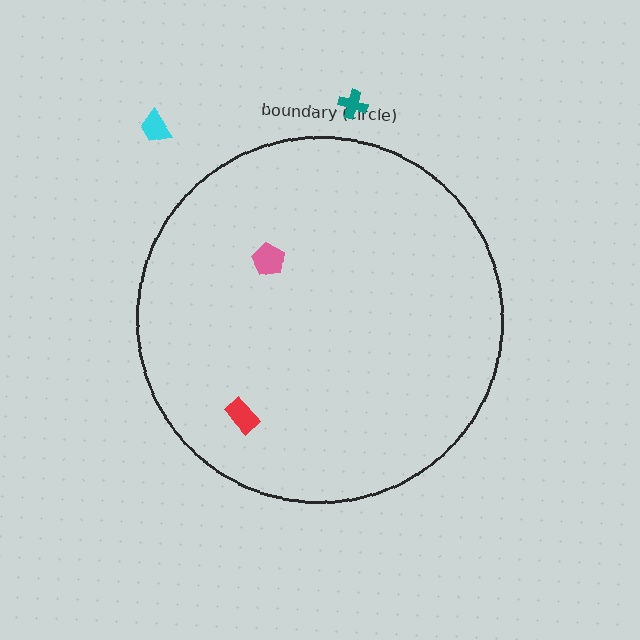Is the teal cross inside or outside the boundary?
Outside.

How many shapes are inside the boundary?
2 inside, 2 outside.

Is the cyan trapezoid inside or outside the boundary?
Outside.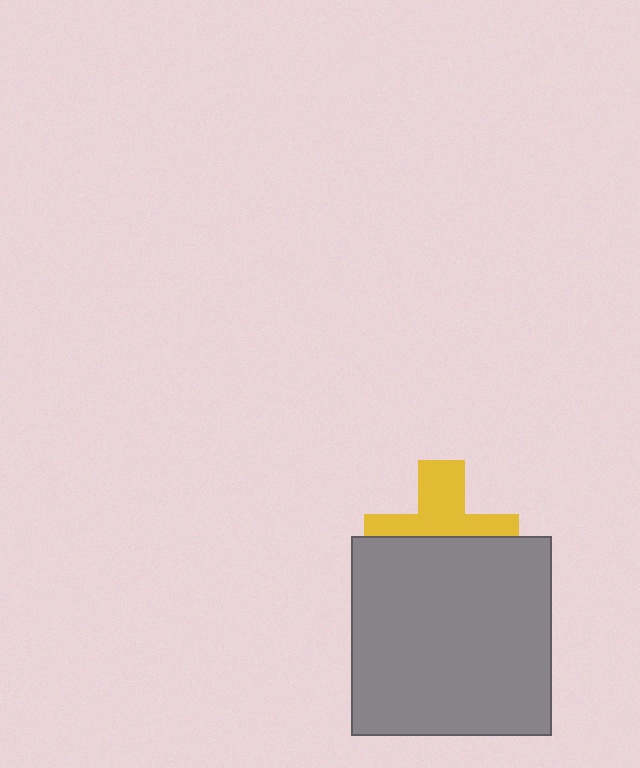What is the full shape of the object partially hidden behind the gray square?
The partially hidden object is a yellow cross.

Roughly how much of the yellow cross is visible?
About half of it is visible (roughly 48%).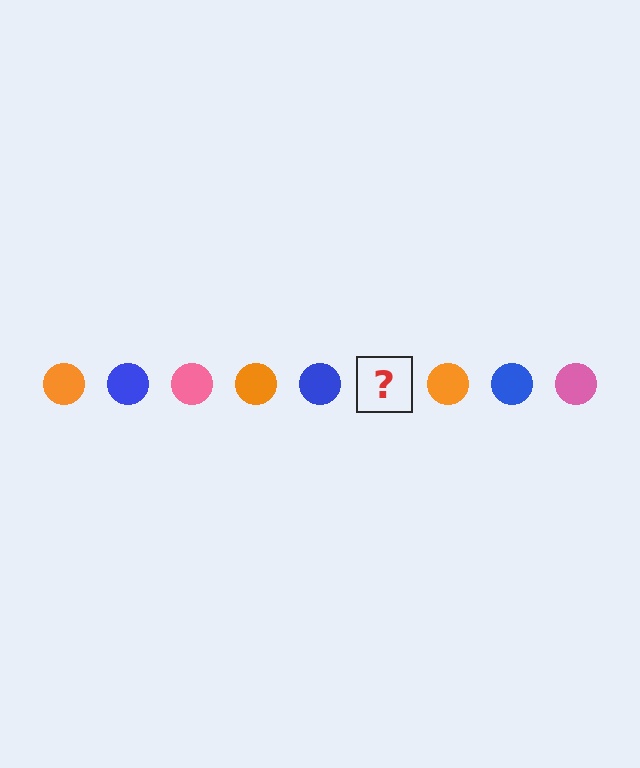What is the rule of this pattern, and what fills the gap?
The rule is that the pattern cycles through orange, blue, pink circles. The gap should be filled with a pink circle.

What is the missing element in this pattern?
The missing element is a pink circle.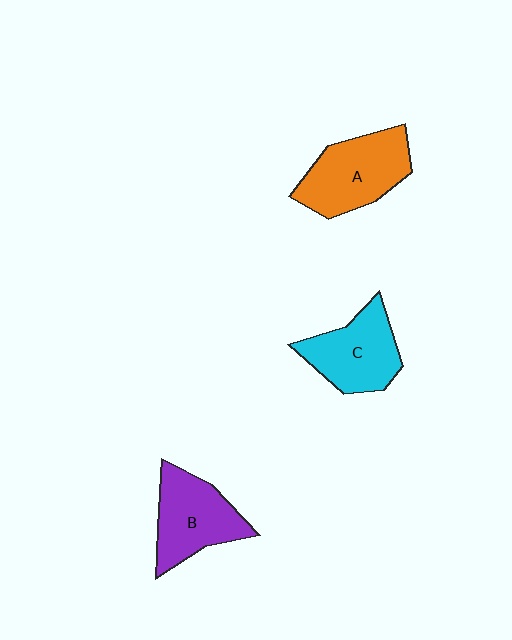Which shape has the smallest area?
Shape C (cyan).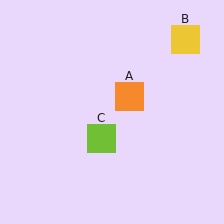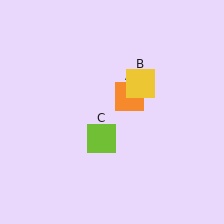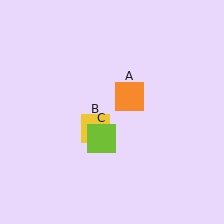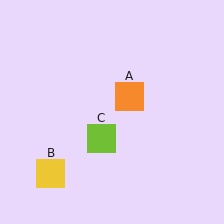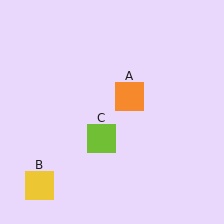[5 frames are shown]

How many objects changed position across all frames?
1 object changed position: yellow square (object B).